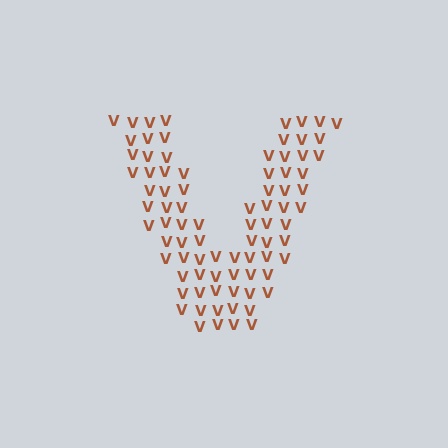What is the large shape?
The large shape is the letter V.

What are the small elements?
The small elements are letter V's.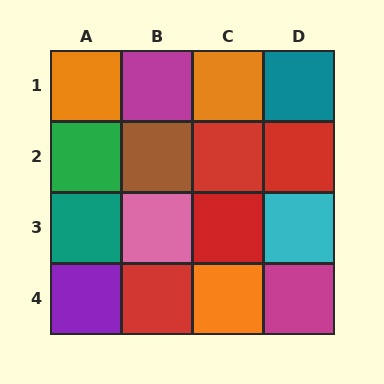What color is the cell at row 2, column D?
Red.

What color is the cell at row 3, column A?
Teal.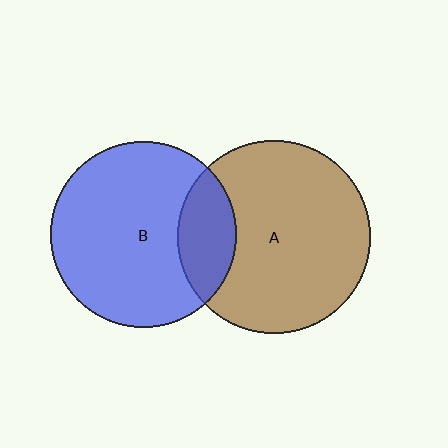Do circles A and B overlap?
Yes.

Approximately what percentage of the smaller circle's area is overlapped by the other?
Approximately 20%.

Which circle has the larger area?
Circle A (brown).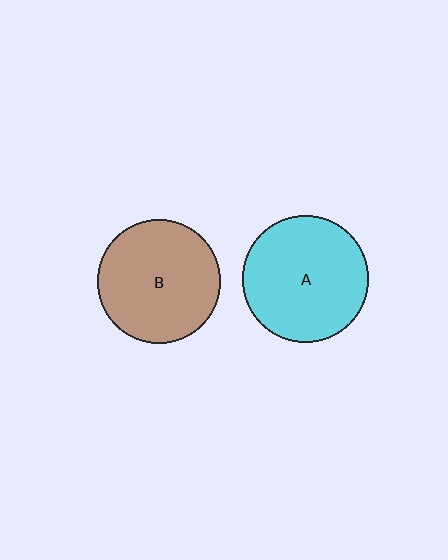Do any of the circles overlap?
No, none of the circles overlap.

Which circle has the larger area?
Circle A (cyan).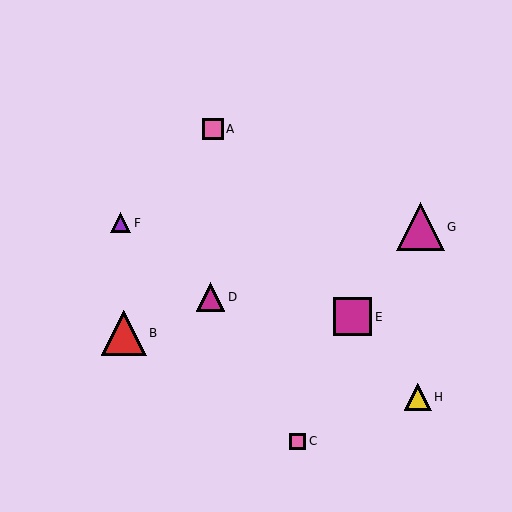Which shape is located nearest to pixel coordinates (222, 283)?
The magenta triangle (labeled D) at (211, 297) is nearest to that location.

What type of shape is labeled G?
Shape G is a magenta triangle.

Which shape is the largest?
The magenta triangle (labeled G) is the largest.